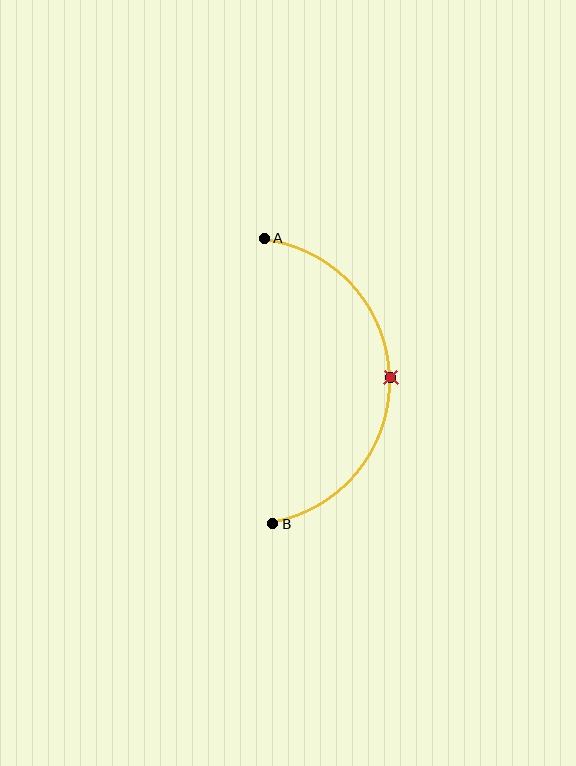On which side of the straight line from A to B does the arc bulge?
The arc bulges to the right of the straight line connecting A and B.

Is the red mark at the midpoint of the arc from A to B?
Yes. The red mark lies on the arc at equal arc-length from both A and B — it is the arc midpoint.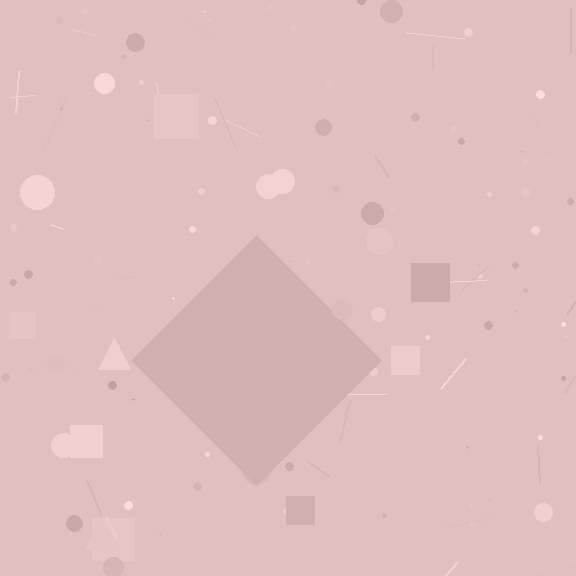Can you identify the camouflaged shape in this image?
The camouflaged shape is a diamond.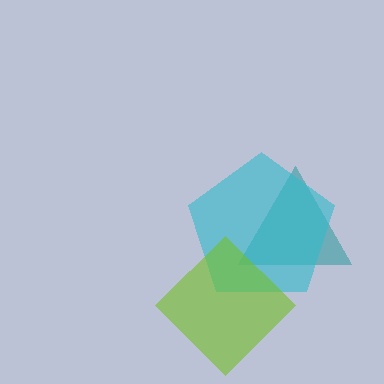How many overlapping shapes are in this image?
There are 3 overlapping shapes in the image.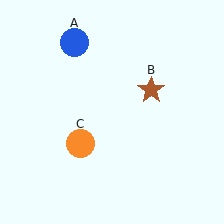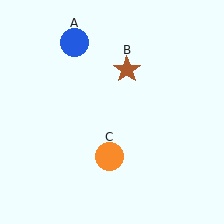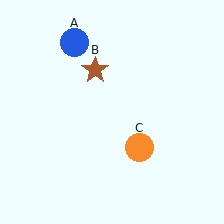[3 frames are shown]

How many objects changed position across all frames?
2 objects changed position: brown star (object B), orange circle (object C).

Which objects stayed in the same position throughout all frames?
Blue circle (object A) remained stationary.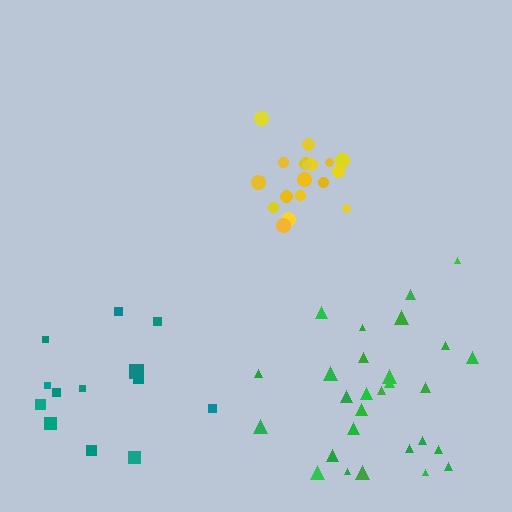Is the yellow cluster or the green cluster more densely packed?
Yellow.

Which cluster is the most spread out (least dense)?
Teal.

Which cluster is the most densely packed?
Yellow.